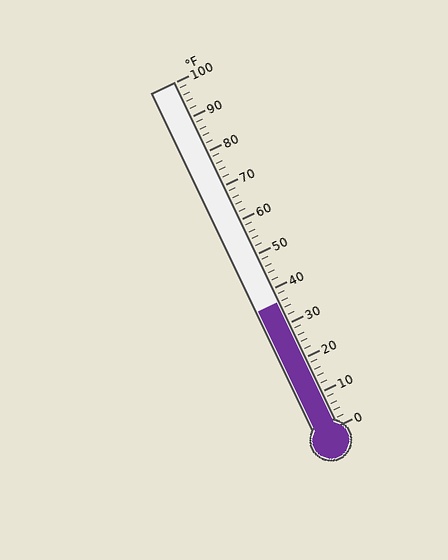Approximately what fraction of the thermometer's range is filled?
The thermometer is filled to approximately 35% of its range.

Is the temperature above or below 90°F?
The temperature is below 90°F.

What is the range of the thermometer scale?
The thermometer scale ranges from 0°F to 100°F.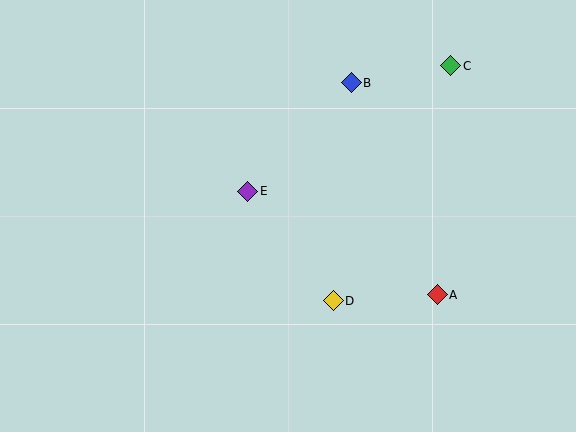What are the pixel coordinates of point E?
Point E is at (248, 191).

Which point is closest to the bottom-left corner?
Point E is closest to the bottom-left corner.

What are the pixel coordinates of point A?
Point A is at (437, 295).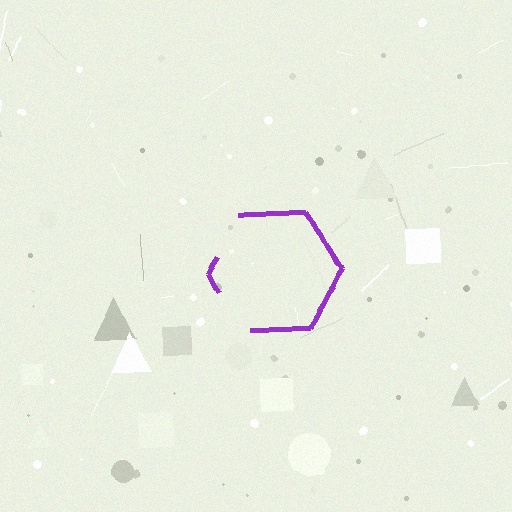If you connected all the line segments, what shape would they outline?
They would outline a hexagon.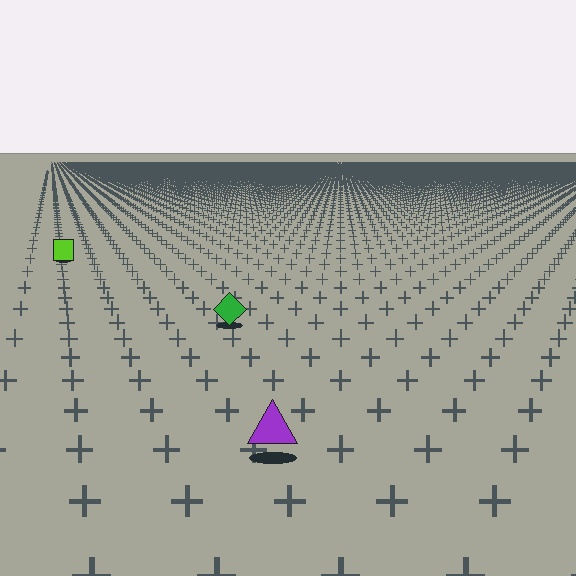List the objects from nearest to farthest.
From nearest to farthest: the purple triangle, the green diamond, the lime square.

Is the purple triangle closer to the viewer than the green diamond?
Yes. The purple triangle is closer — you can tell from the texture gradient: the ground texture is coarser near it.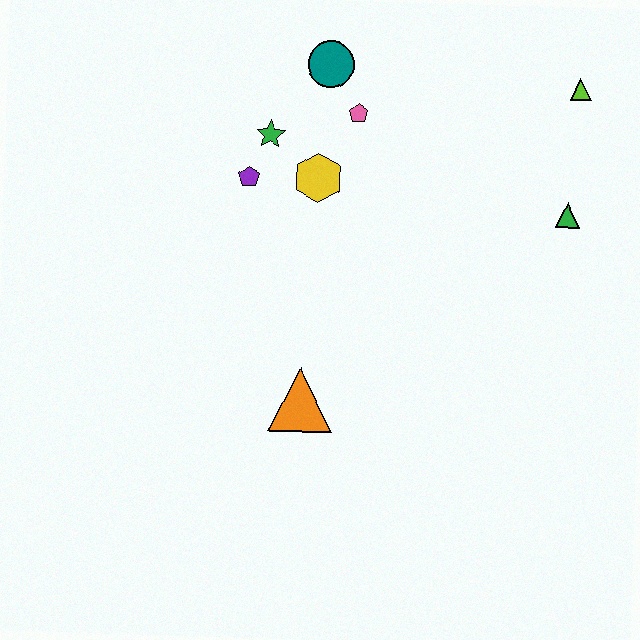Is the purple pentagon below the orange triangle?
No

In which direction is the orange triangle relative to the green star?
The orange triangle is below the green star.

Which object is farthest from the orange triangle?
The lime triangle is farthest from the orange triangle.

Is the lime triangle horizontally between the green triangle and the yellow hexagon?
No